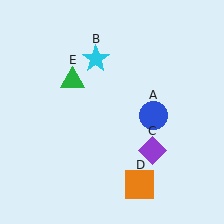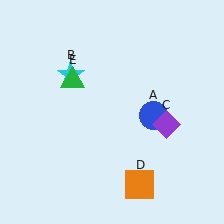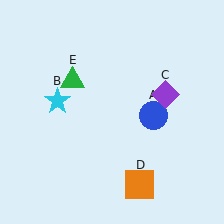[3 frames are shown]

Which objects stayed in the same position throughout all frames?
Blue circle (object A) and orange square (object D) and green triangle (object E) remained stationary.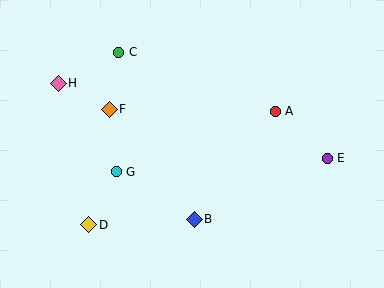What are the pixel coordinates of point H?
Point H is at (58, 83).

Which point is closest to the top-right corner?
Point A is closest to the top-right corner.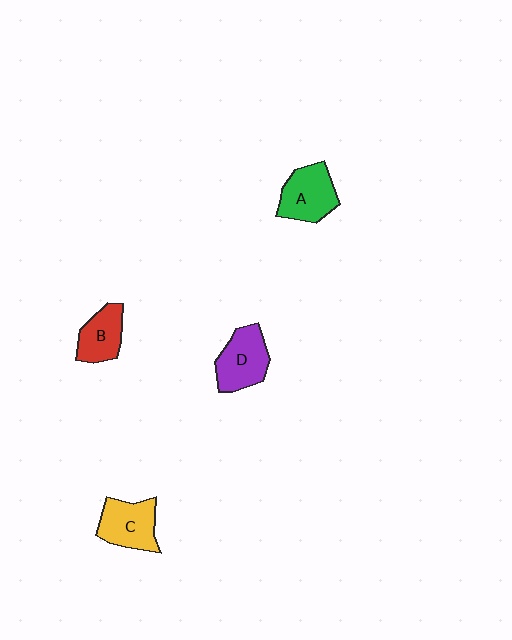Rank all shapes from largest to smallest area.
From largest to smallest: D (purple), A (green), C (yellow), B (red).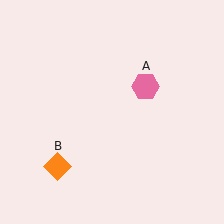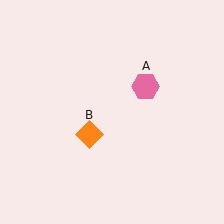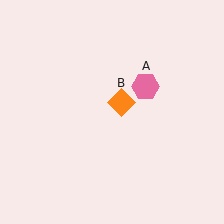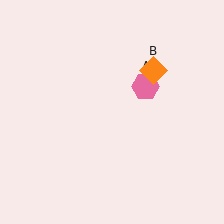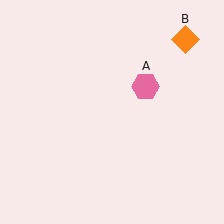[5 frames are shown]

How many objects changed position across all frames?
1 object changed position: orange diamond (object B).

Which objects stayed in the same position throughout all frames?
Pink hexagon (object A) remained stationary.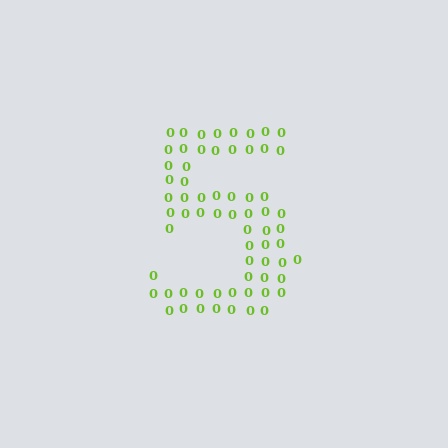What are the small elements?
The small elements are digit 0's.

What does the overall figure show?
The overall figure shows the digit 5.